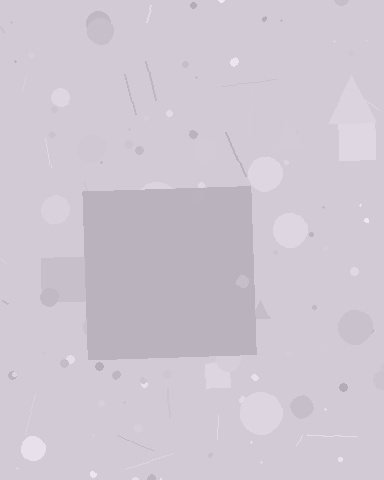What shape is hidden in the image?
A square is hidden in the image.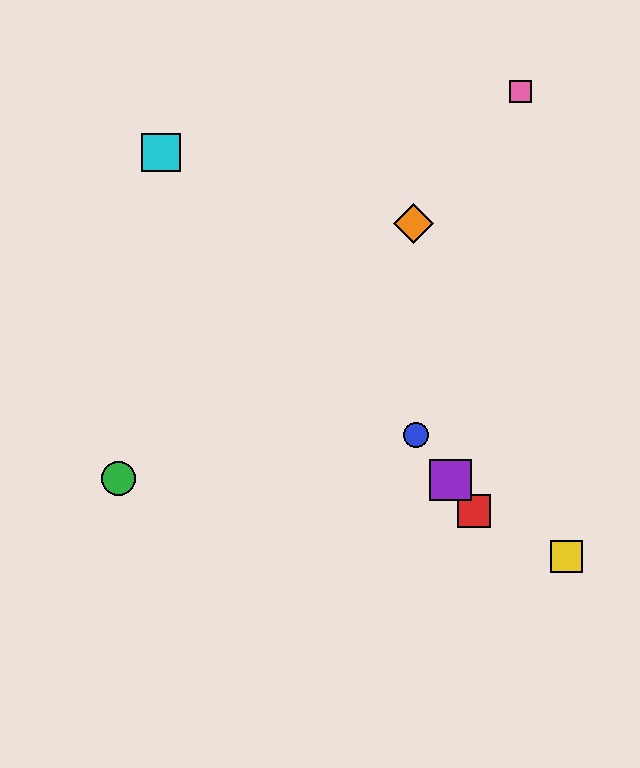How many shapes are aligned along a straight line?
3 shapes (the red square, the blue circle, the purple square) are aligned along a straight line.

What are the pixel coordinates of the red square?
The red square is at (474, 511).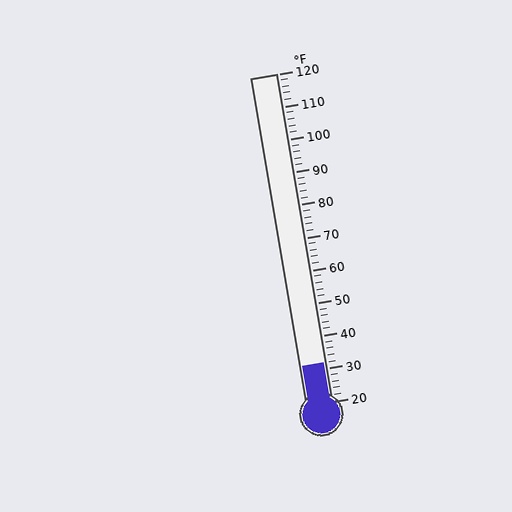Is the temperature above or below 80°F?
The temperature is below 80°F.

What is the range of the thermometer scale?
The thermometer scale ranges from 20°F to 120°F.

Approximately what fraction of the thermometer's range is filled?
The thermometer is filled to approximately 10% of its range.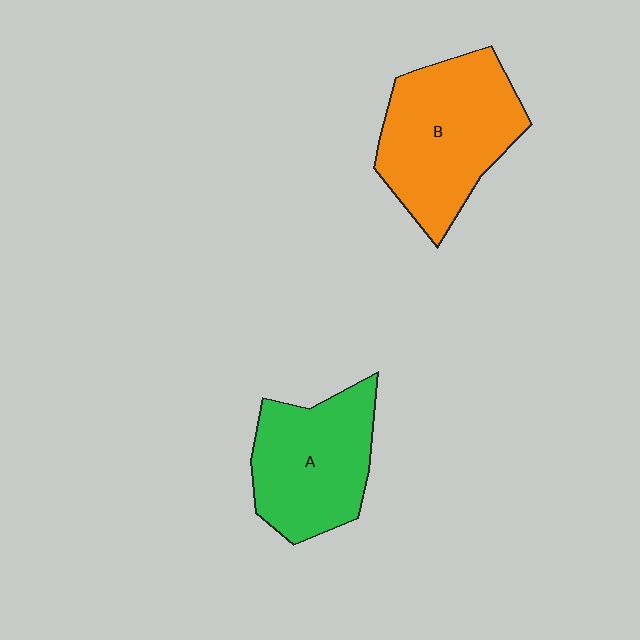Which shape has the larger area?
Shape B (orange).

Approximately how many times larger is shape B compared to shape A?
Approximately 1.2 times.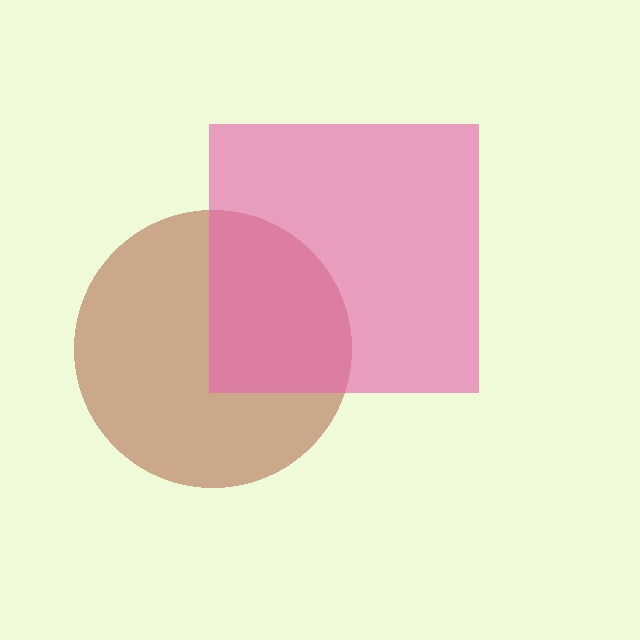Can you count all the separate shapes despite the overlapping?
Yes, there are 2 separate shapes.